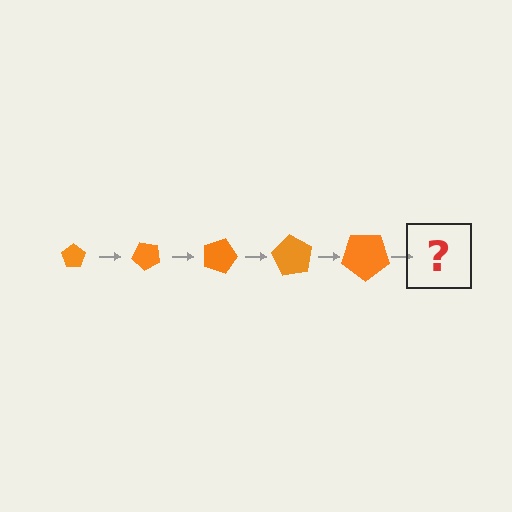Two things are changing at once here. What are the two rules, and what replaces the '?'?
The two rules are that the pentagon grows larger each step and it rotates 45 degrees each step. The '?' should be a pentagon, larger than the previous one and rotated 225 degrees from the start.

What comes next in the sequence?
The next element should be a pentagon, larger than the previous one and rotated 225 degrees from the start.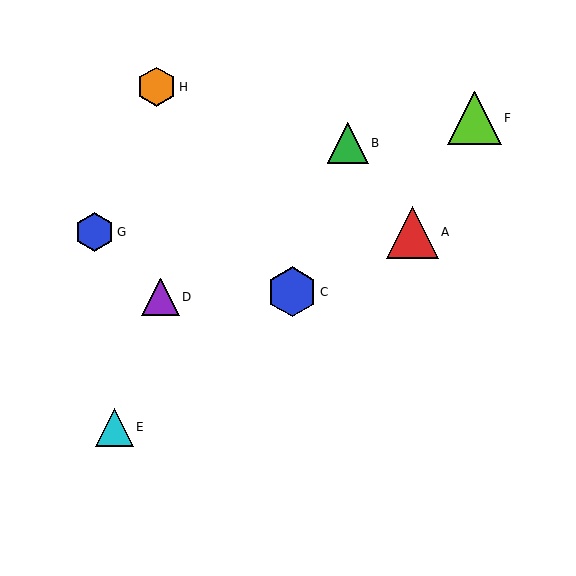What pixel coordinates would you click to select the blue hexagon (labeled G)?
Click at (95, 232) to select the blue hexagon G.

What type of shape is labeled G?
Shape G is a blue hexagon.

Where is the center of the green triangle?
The center of the green triangle is at (348, 143).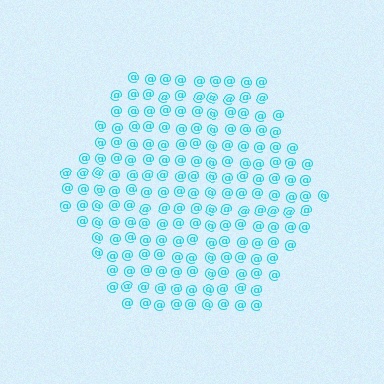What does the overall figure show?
The overall figure shows a hexagon.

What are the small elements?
The small elements are at signs.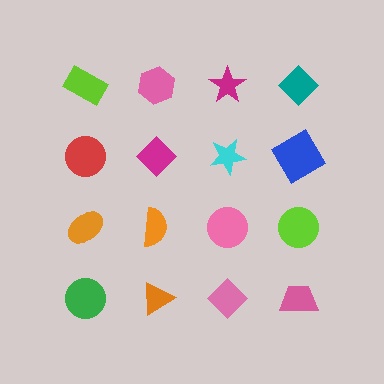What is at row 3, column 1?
An orange ellipse.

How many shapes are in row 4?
4 shapes.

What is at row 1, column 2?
A pink hexagon.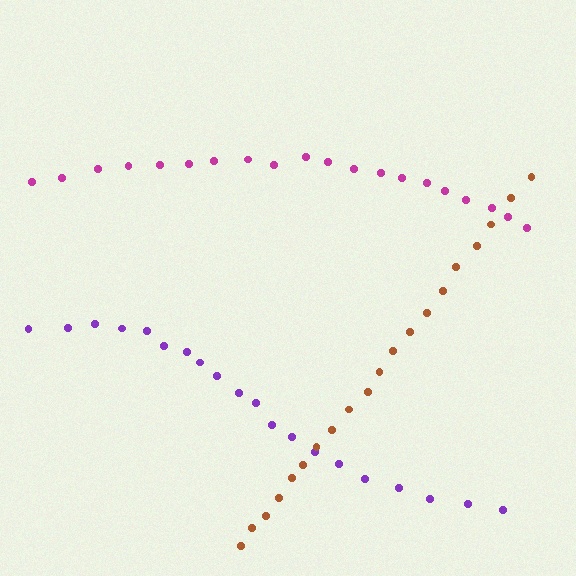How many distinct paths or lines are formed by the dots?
There are 3 distinct paths.